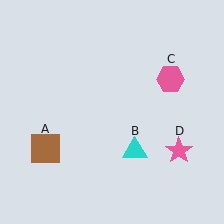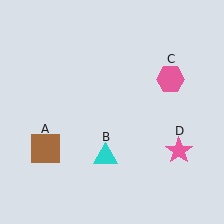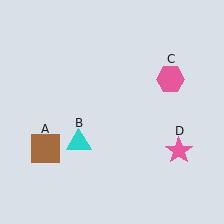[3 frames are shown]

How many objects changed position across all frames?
1 object changed position: cyan triangle (object B).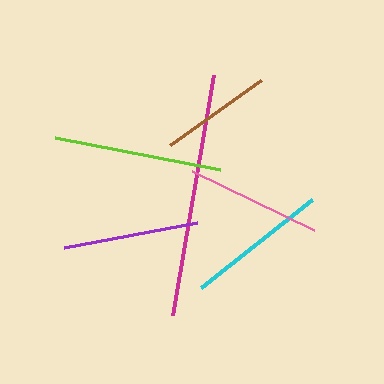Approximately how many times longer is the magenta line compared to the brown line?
The magenta line is approximately 2.2 times the length of the brown line.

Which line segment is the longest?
The magenta line is the longest at approximately 243 pixels.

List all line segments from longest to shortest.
From longest to shortest: magenta, lime, cyan, pink, purple, brown.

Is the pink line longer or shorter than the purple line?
The pink line is longer than the purple line.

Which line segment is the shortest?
The brown line is the shortest at approximately 112 pixels.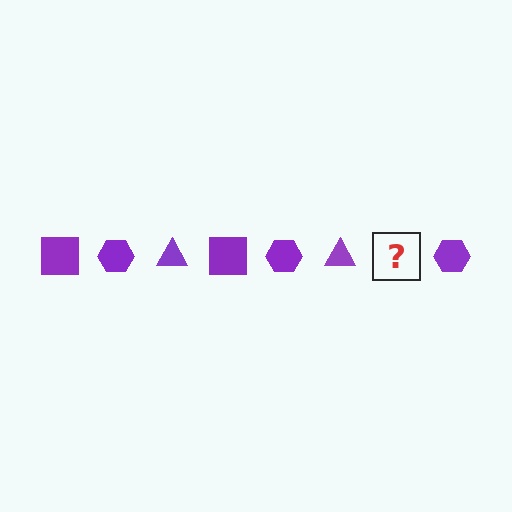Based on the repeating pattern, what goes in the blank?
The blank should be a purple square.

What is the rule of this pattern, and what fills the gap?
The rule is that the pattern cycles through square, hexagon, triangle shapes in purple. The gap should be filled with a purple square.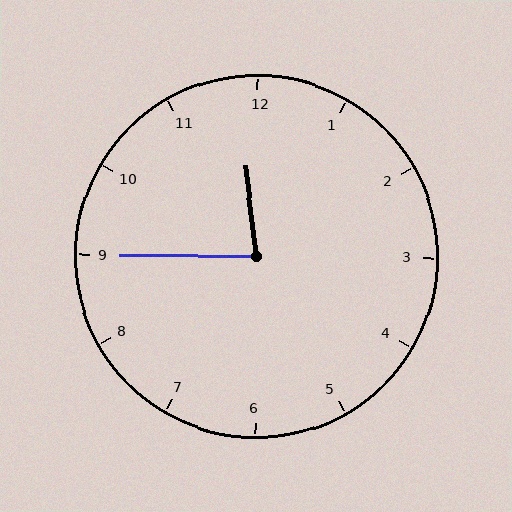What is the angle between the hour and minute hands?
Approximately 82 degrees.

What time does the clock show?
11:45.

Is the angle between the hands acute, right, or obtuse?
It is acute.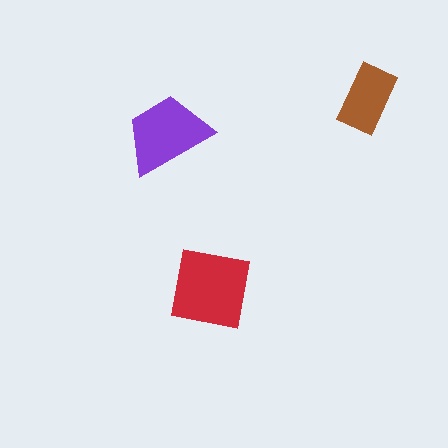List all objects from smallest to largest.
The brown rectangle, the purple trapezoid, the red square.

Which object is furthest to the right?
The brown rectangle is rightmost.